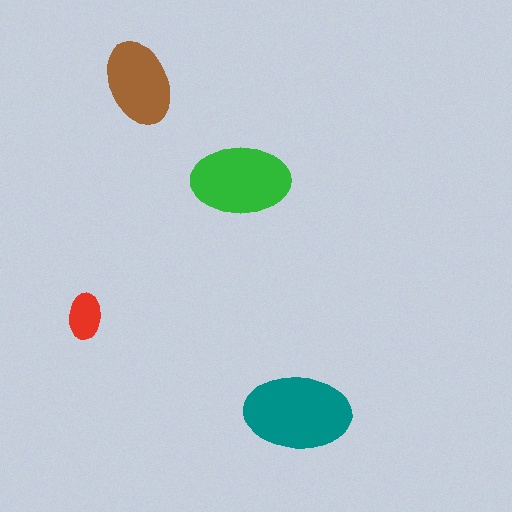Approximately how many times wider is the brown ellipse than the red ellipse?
About 2 times wider.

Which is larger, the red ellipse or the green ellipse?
The green one.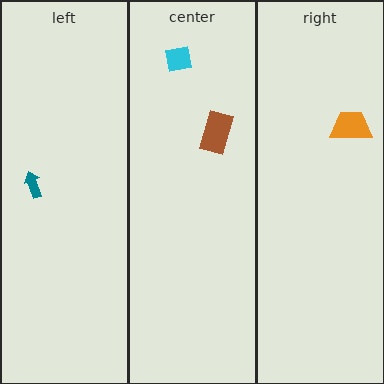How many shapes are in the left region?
1.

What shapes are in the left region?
The teal arrow.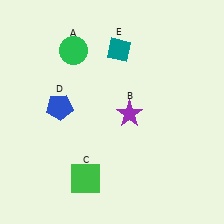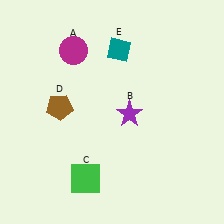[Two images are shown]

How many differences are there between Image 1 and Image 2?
There are 2 differences between the two images.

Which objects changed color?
A changed from green to magenta. D changed from blue to brown.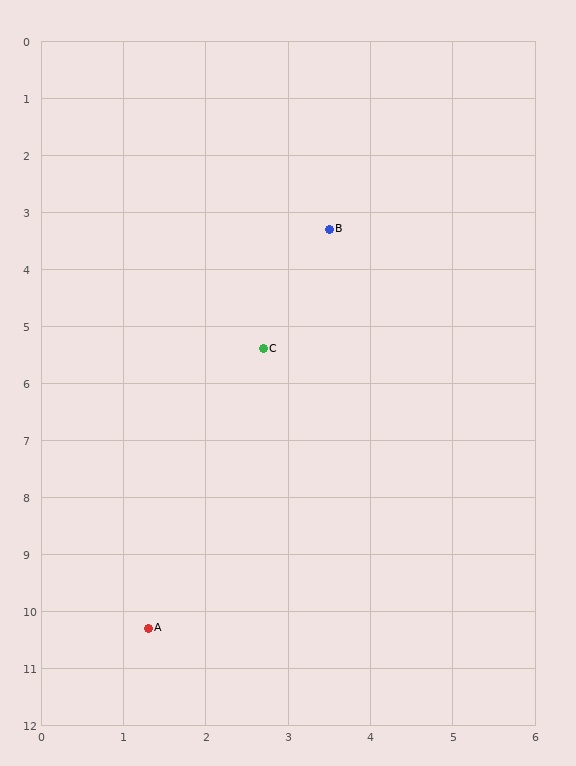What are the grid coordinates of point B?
Point B is at approximately (3.5, 3.3).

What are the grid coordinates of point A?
Point A is at approximately (1.3, 10.3).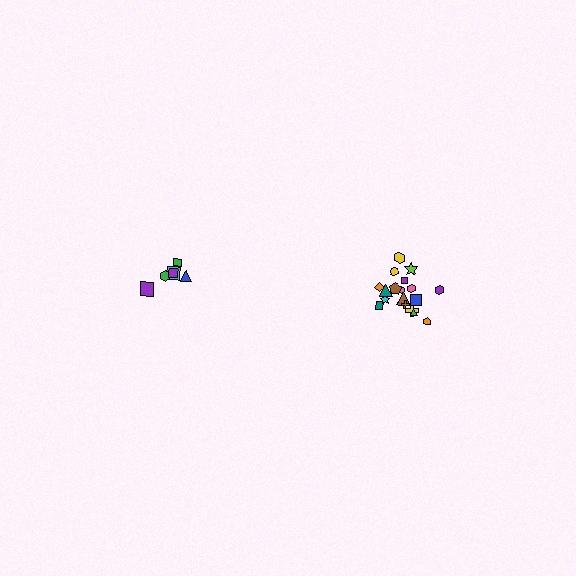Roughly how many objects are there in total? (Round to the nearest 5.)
Roughly 25 objects in total.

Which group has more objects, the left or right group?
The right group.